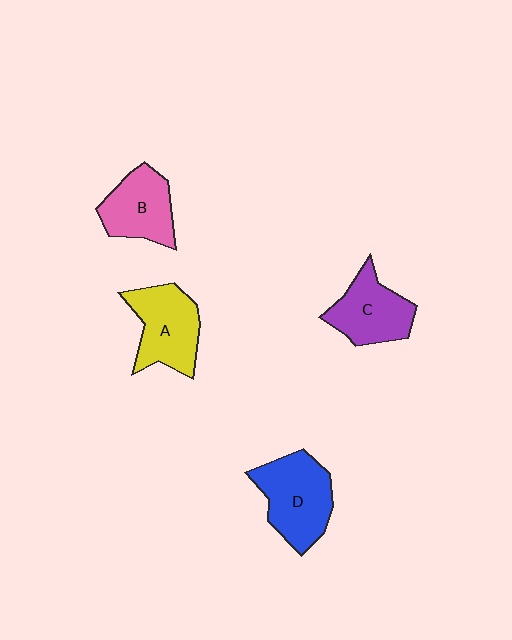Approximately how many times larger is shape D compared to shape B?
Approximately 1.3 times.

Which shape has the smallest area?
Shape B (pink).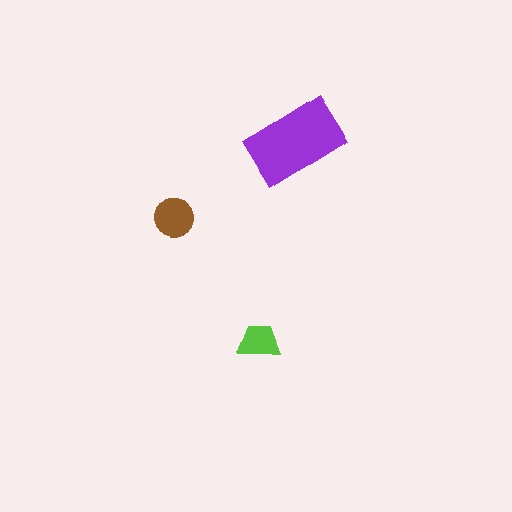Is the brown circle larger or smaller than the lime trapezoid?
Larger.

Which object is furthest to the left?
The brown circle is leftmost.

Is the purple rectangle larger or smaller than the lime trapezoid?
Larger.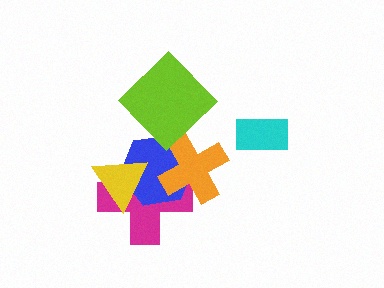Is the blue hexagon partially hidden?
Yes, it is partially covered by another shape.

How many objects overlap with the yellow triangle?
2 objects overlap with the yellow triangle.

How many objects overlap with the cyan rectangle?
0 objects overlap with the cyan rectangle.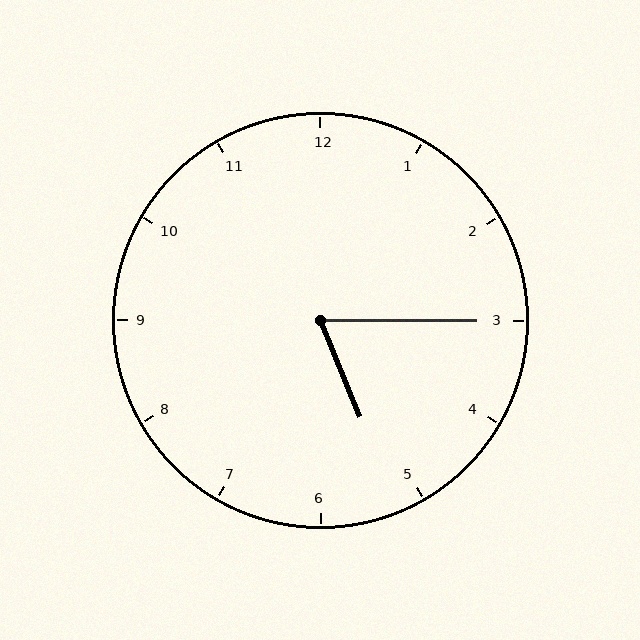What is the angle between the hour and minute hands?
Approximately 68 degrees.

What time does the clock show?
5:15.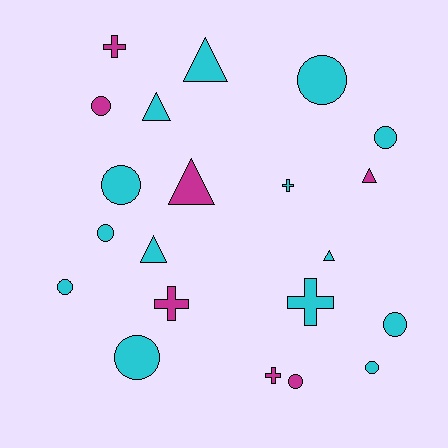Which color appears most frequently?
Cyan, with 14 objects.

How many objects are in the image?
There are 21 objects.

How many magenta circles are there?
There are 2 magenta circles.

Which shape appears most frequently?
Circle, with 10 objects.